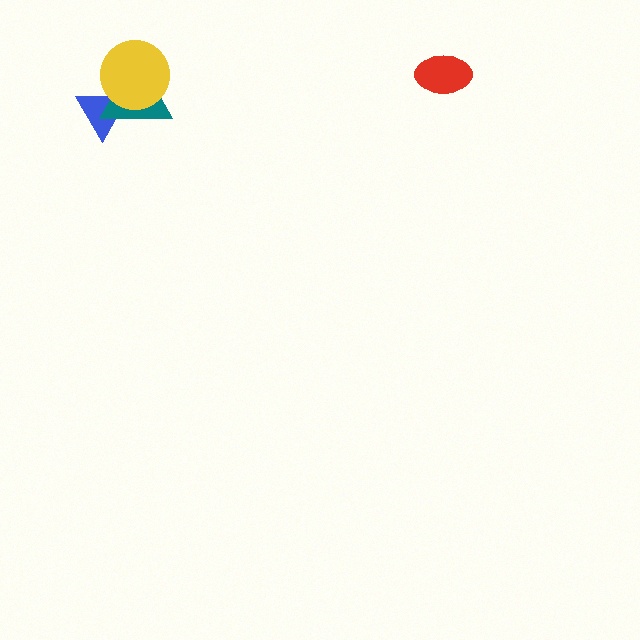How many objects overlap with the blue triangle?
2 objects overlap with the blue triangle.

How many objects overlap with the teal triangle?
2 objects overlap with the teal triangle.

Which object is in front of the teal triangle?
The yellow circle is in front of the teal triangle.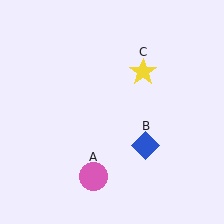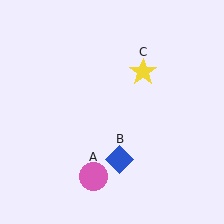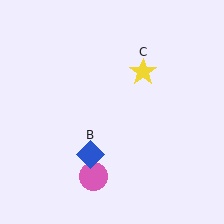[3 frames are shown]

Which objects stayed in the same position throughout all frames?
Pink circle (object A) and yellow star (object C) remained stationary.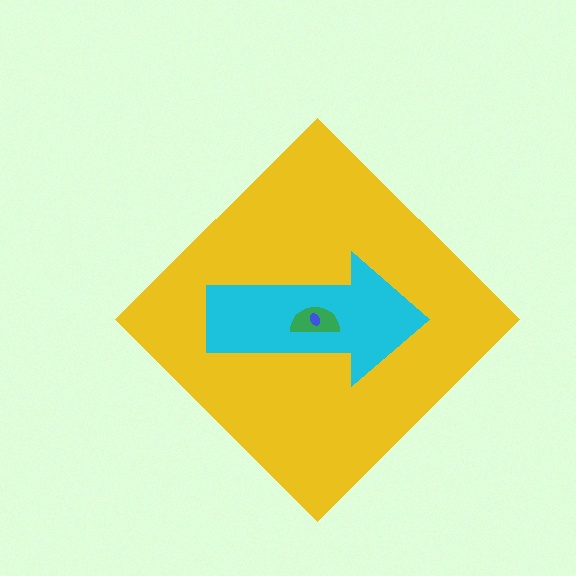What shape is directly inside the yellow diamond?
The cyan arrow.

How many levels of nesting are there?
4.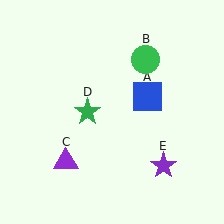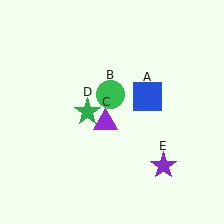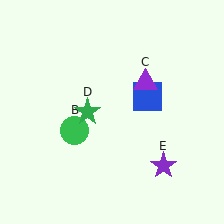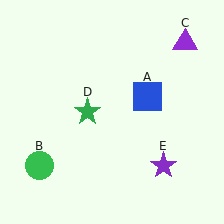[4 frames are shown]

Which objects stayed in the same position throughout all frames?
Blue square (object A) and green star (object D) and purple star (object E) remained stationary.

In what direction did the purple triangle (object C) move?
The purple triangle (object C) moved up and to the right.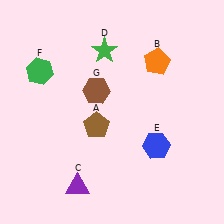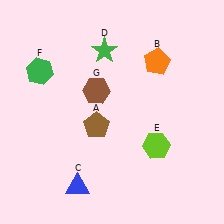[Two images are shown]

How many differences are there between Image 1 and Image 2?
There are 2 differences between the two images.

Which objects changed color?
C changed from purple to blue. E changed from blue to lime.